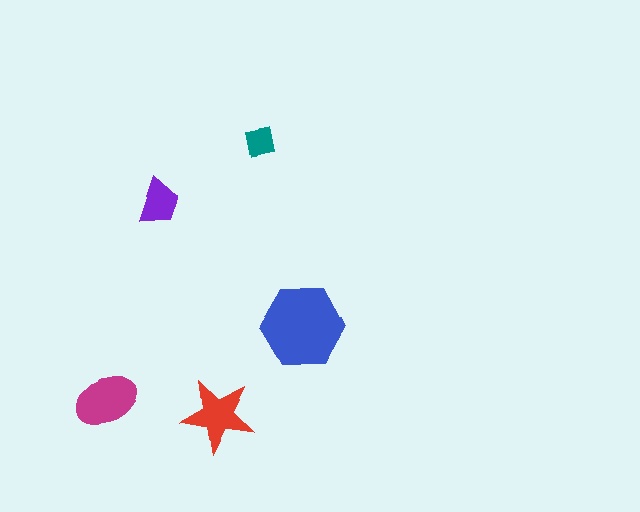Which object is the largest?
The blue hexagon.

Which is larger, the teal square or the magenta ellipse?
The magenta ellipse.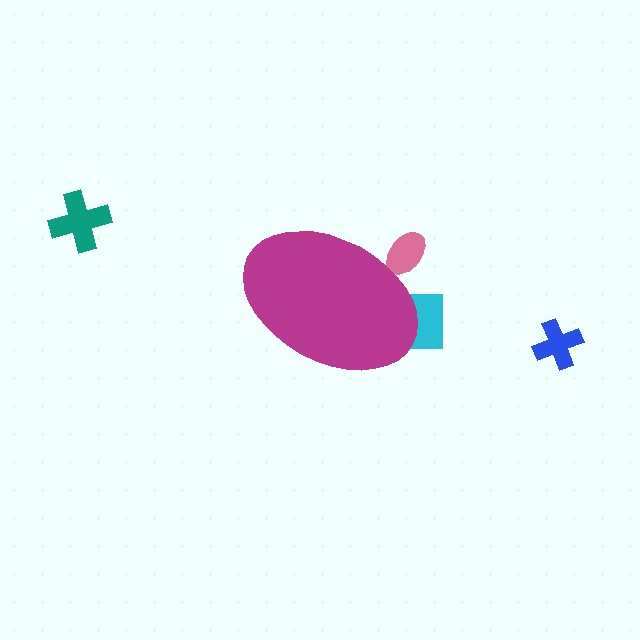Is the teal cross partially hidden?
No, the teal cross is fully visible.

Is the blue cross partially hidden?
No, the blue cross is fully visible.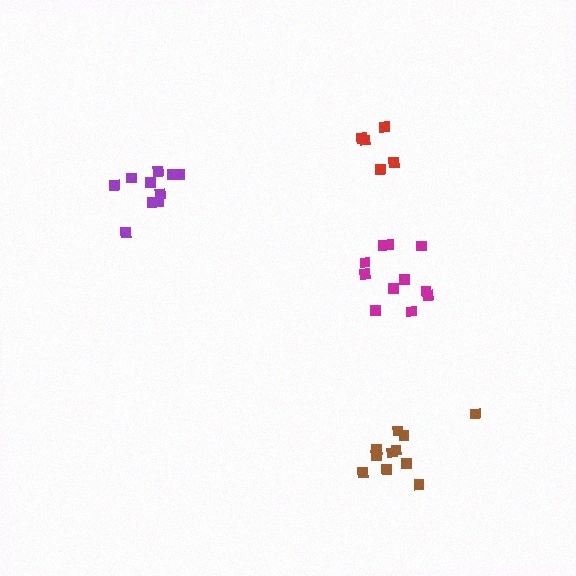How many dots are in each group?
Group 1: 10 dots, Group 2: 11 dots, Group 3: 5 dots, Group 4: 11 dots (37 total).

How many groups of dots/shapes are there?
There are 4 groups.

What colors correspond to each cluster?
The clusters are colored: purple, magenta, red, brown.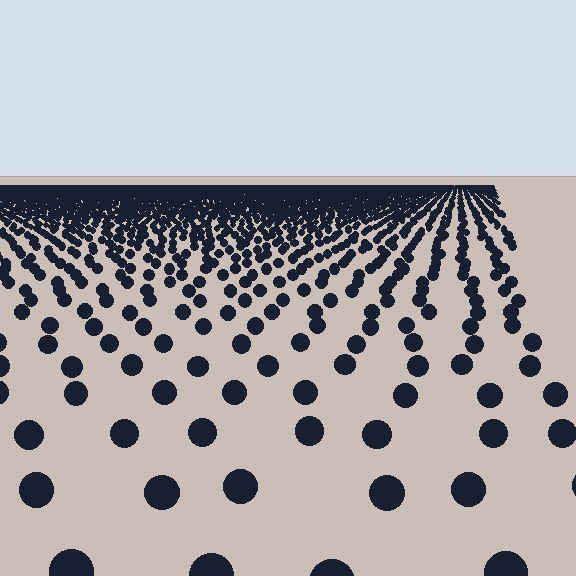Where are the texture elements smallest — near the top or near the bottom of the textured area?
Near the top.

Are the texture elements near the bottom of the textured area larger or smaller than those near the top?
Larger. Near the bottom, elements are closer to the viewer and appear at a bigger on-screen size.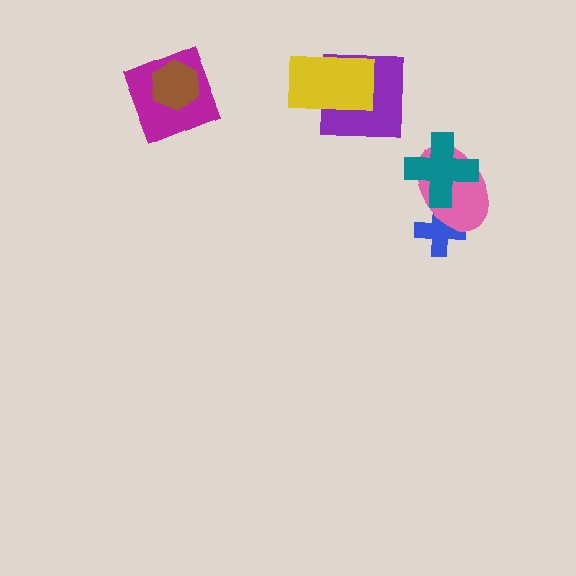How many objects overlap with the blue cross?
1 object overlaps with the blue cross.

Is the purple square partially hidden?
Yes, it is partially covered by another shape.